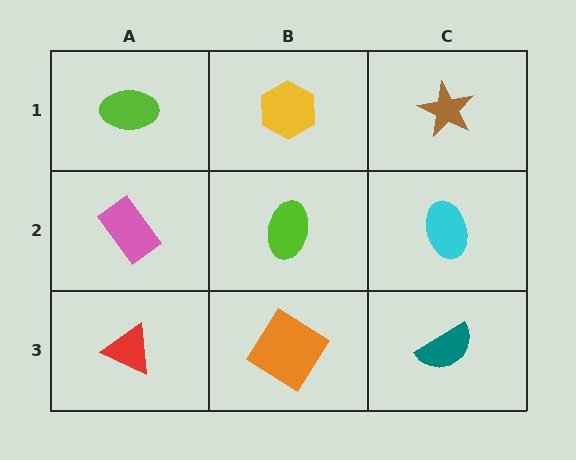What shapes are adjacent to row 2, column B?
A yellow hexagon (row 1, column B), an orange diamond (row 3, column B), a pink rectangle (row 2, column A), a cyan ellipse (row 2, column C).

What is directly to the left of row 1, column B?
A lime ellipse.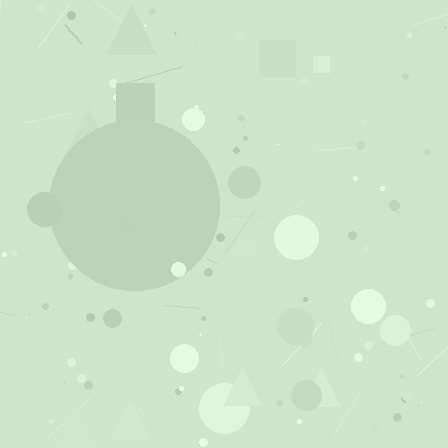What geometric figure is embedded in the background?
A circle is embedded in the background.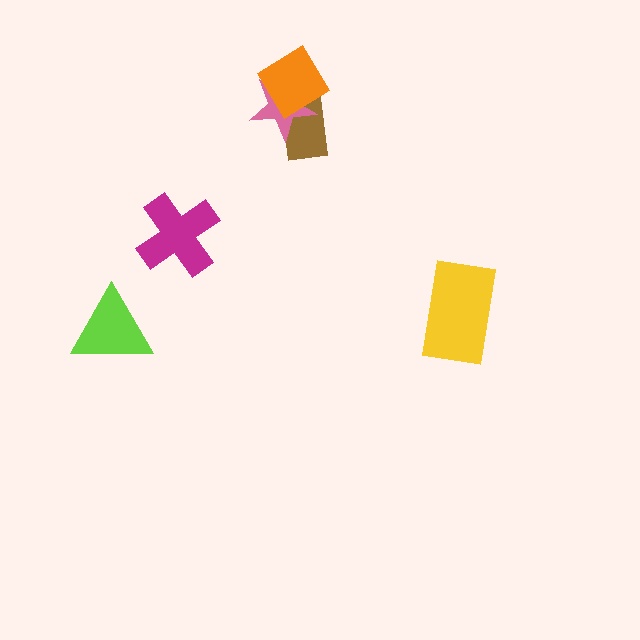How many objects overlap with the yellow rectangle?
0 objects overlap with the yellow rectangle.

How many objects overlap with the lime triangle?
0 objects overlap with the lime triangle.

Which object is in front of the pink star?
The orange diamond is in front of the pink star.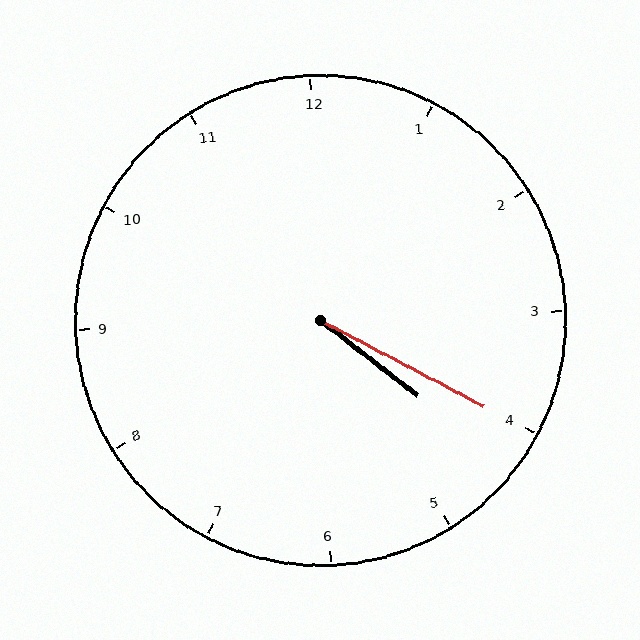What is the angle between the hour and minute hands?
Approximately 10 degrees.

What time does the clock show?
4:20.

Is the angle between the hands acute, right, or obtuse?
It is acute.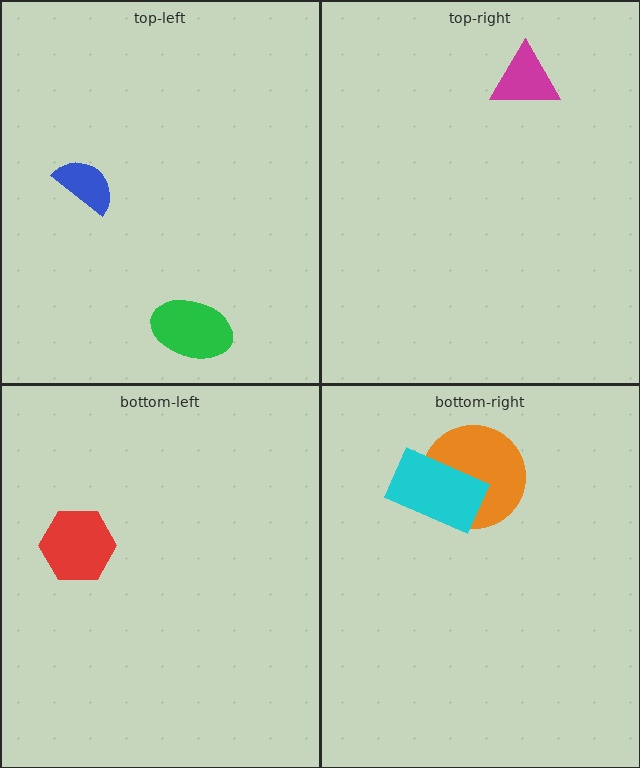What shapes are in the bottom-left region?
The red hexagon.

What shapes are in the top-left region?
The green ellipse, the blue semicircle.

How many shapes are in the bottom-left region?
1.